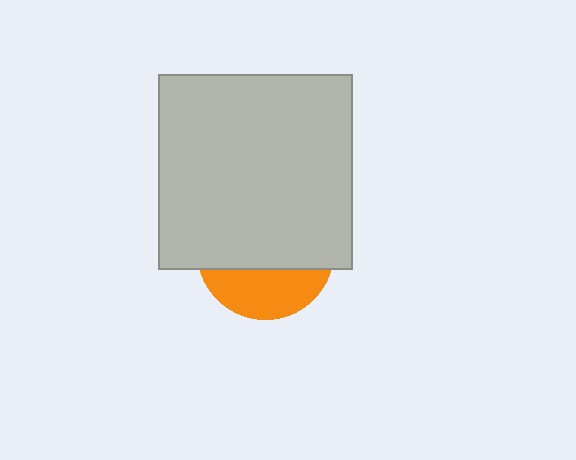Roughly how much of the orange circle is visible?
A small part of it is visible (roughly 33%).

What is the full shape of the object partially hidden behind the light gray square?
The partially hidden object is an orange circle.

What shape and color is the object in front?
The object in front is a light gray square.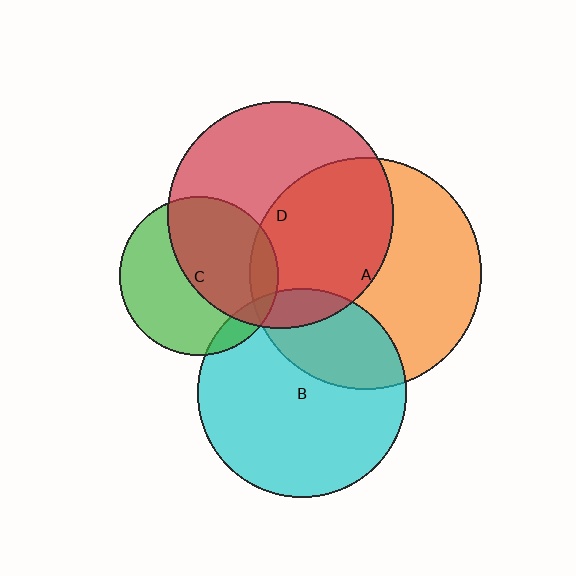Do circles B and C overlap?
Yes.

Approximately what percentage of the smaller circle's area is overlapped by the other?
Approximately 10%.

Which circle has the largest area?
Circle A (orange).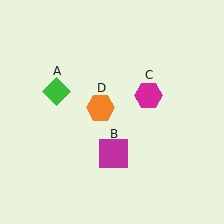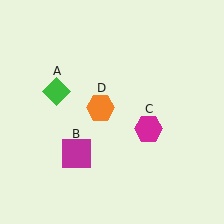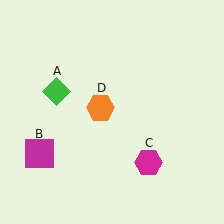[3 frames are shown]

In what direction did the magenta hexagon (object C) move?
The magenta hexagon (object C) moved down.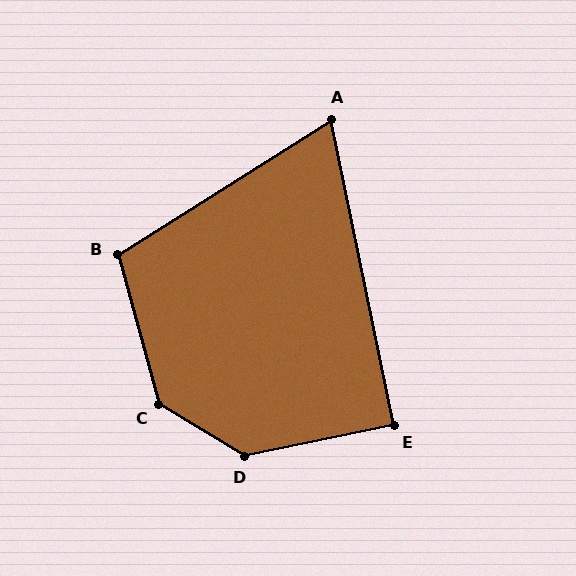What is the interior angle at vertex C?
Approximately 137 degrees (obtuse).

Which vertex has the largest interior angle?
D, at approximately 137 degrees.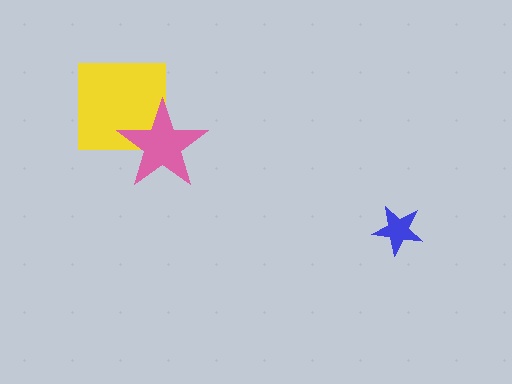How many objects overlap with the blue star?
0 objects overlap with the blue star.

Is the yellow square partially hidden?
Yes, it is partially covered by another shape.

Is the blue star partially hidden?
No, no other shape covers it.